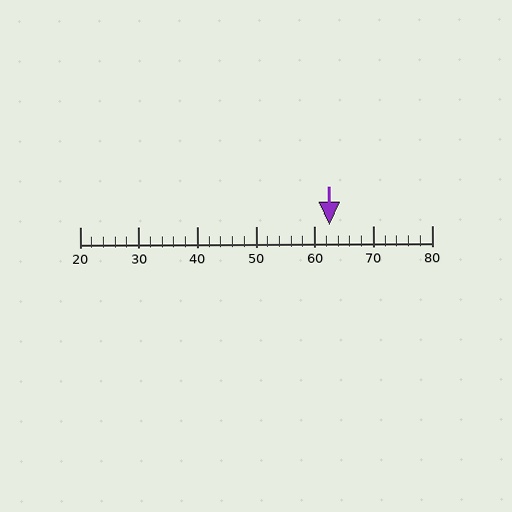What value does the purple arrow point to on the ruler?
The purple arrow points to approximately 62.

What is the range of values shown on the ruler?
The ruler shows values from 20 to 80.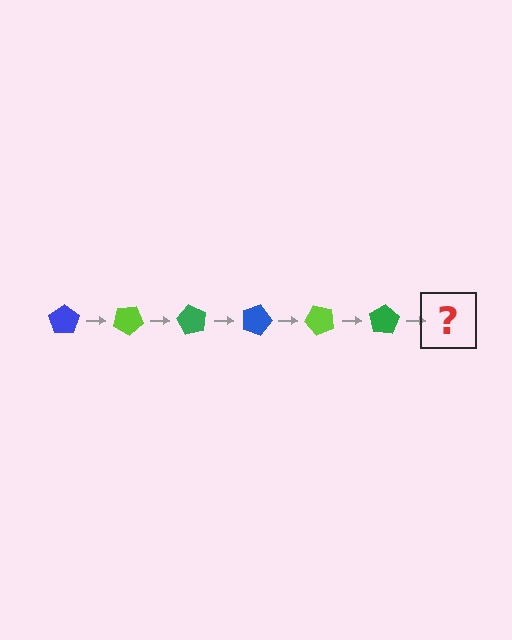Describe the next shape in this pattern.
It should be a blue pentagon, rotated 180 degrees from the start.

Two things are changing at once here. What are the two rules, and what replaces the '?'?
The two rules are that it rotates 30 degrees each step and the color cycles through blue, lime, and green. The '?' should be a blue pentagon, rotated 180 degrees from the start.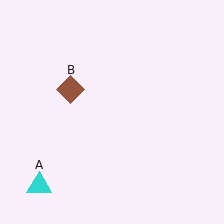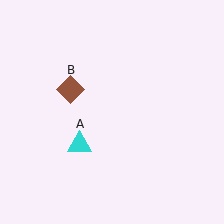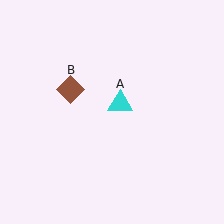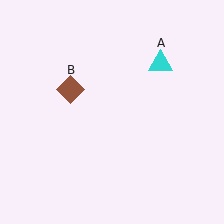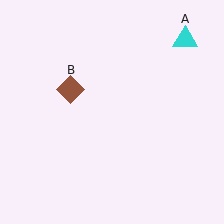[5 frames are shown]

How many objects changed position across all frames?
1 object changed position: cyan triangle (object A).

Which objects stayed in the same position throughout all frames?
Brown diamond (object B) remained stationary.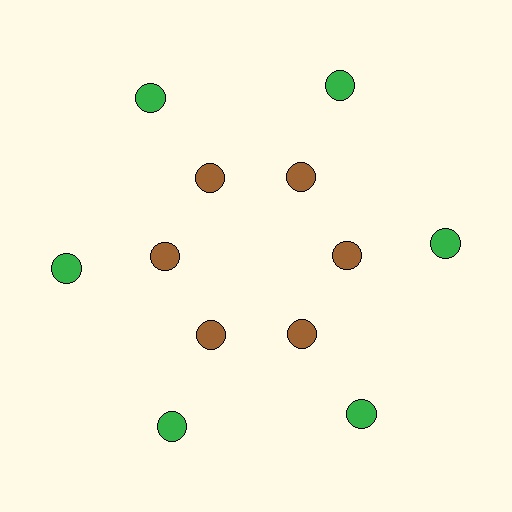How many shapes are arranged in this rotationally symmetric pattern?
There are 12 shapes, arranged in 6 groups of 2.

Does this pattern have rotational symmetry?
Yes, this pattern has 6-fold rotational symmetry. It looks the same after rotating 60 degrees around the center.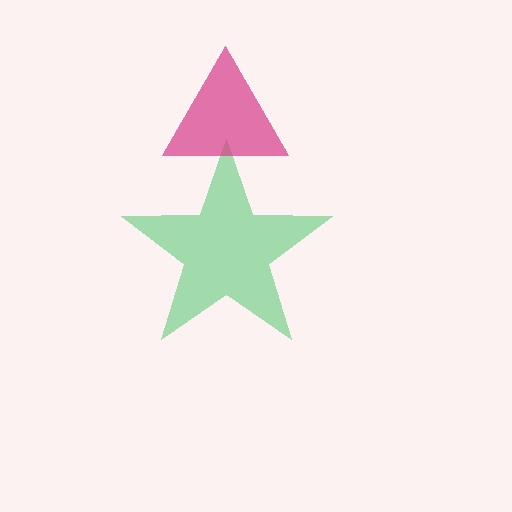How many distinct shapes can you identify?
There are 2 distinct shapes: a green star, a magenta triangle.